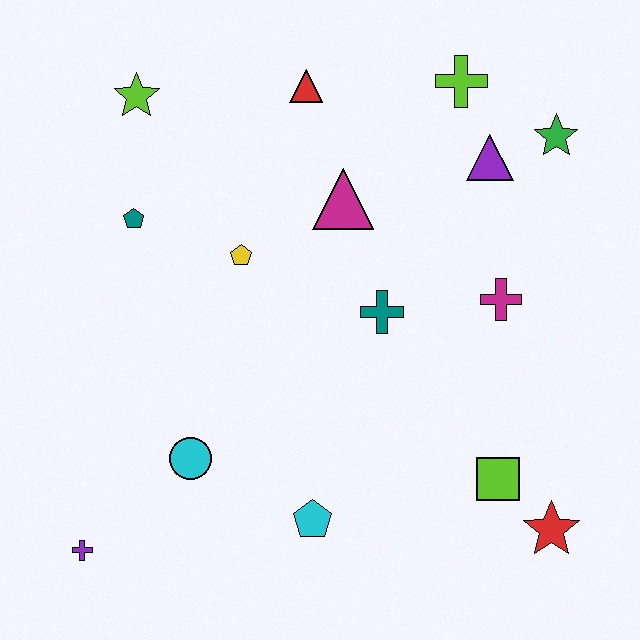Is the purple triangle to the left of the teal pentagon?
No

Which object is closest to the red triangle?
The magenta triangle is closest to the red triangle.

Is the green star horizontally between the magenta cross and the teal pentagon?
No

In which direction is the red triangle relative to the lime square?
The red triangle is above the lime square.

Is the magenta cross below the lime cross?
Yes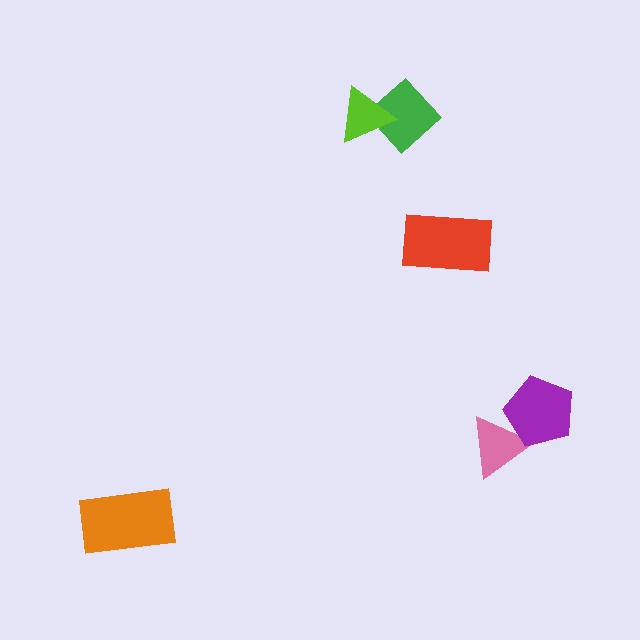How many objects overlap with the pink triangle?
1 object overlaps with the pink triangle.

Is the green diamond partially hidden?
Yes, it is partially covered by another shape.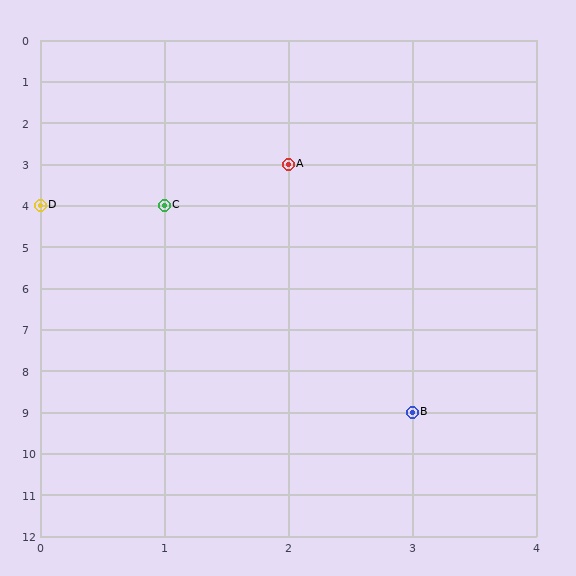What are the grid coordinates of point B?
Point B is at grid coordinates (3, 9).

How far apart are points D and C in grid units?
Points D and C are 1 column apart.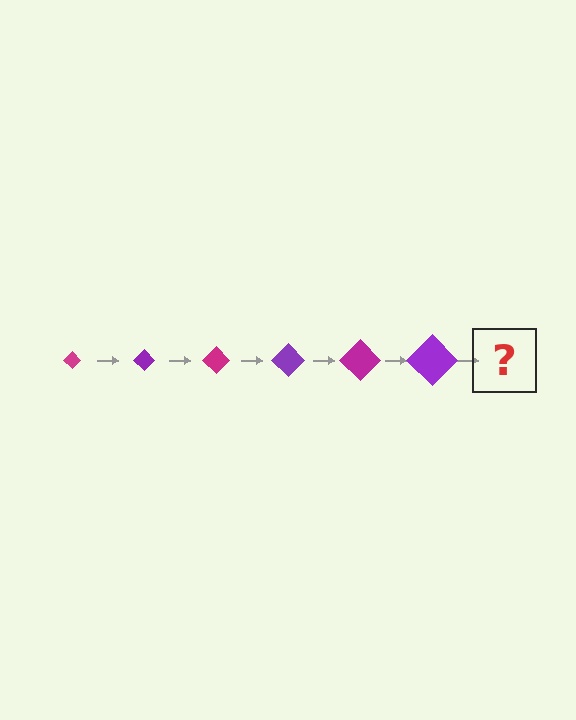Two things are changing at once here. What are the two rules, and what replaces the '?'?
The two rules are that the diamond grows larger each step and the color cycles through magenta and purple. The '?' should be a magenta diamond, larger than the previous one.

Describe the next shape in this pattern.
It should be a magenta diamond, larger than the previous one.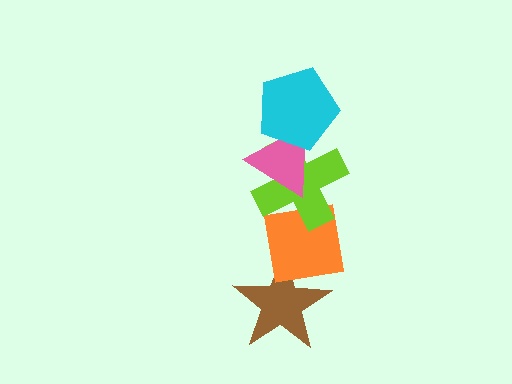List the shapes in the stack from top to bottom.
From top to bottom: the cyan pentagon, the pink triangle, the lime cross, the orange square, the brown star.